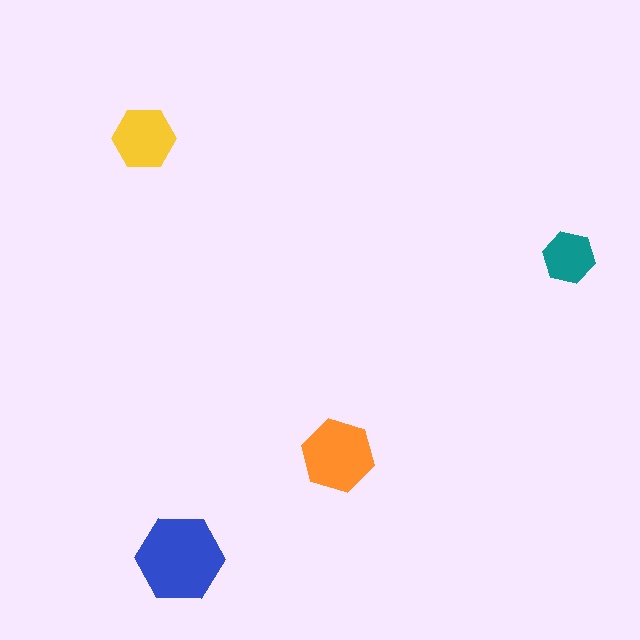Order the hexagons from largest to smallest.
the blue one, the orange one, the yellow one, the teal one.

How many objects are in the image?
There are 4 objects in the image.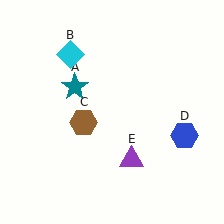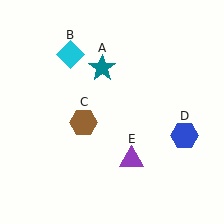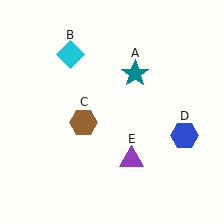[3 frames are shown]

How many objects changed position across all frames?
1 object changed position: teal star (object A).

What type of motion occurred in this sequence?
The teal star (object A) rotated clockwise around the center of the scene.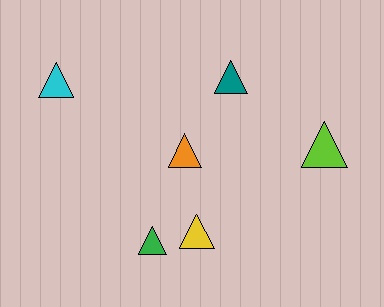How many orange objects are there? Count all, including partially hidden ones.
There is 1 orange object.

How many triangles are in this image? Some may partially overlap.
There are 6 triangles.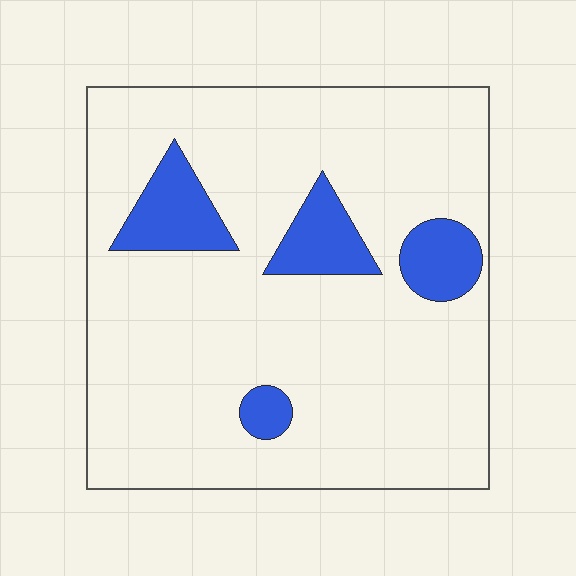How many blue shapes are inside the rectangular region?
4.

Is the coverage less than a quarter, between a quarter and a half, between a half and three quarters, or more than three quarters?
Less than a quarter.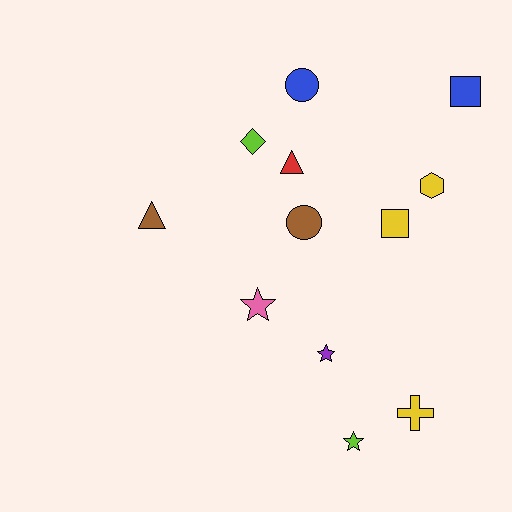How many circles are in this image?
There are 2 circles.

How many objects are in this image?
There are 12 objects.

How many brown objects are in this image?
There are 2 brown objects.